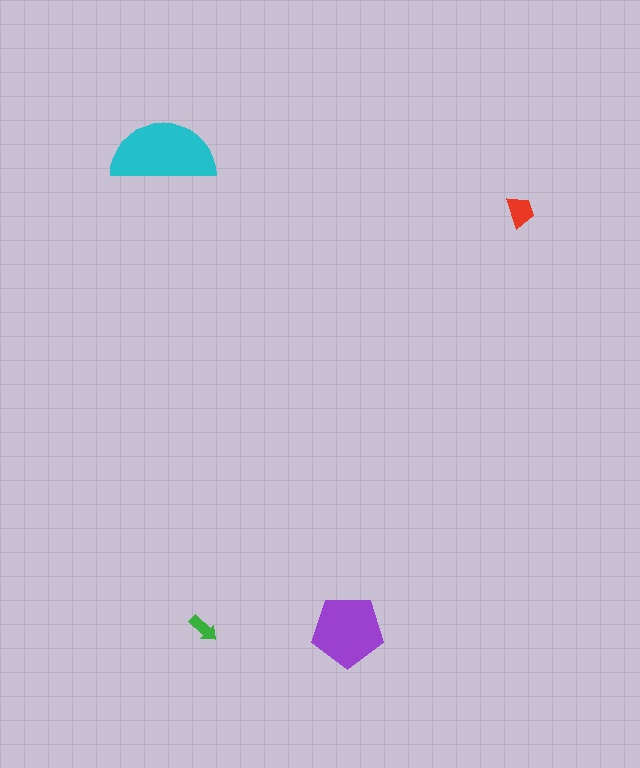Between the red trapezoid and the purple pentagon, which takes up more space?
The purple pentagon.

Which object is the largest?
The cyan semicircle.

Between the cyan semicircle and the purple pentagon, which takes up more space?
The cyan semicircle.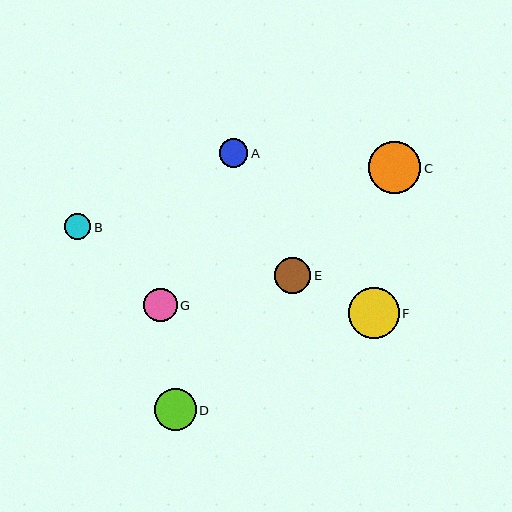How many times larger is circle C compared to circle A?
Circle C is approximately 1.8 times the size of circle A.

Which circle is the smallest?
Circle B is the smallest with a size of approximately 26 pixels.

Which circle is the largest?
Circle C is the largest with a size of approximately 52 pixels.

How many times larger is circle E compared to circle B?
Circle E is approximately 1.4 times the size of circle B.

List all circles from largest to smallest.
From largest to smallest: C, F, D, E, G, A, B.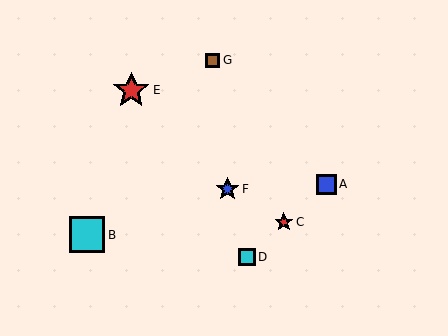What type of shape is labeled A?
Shape A is a blue square.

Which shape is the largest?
The red star (labeled E) is the largest.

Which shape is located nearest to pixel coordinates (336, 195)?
The blue square (labeled A) at (326, 184) is nearest to that location.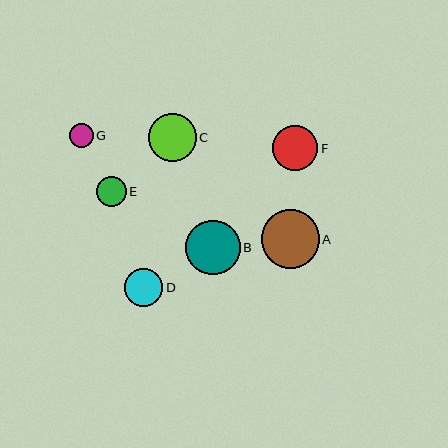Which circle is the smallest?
Circle G is the smallest with a size of approximately 24 pixels.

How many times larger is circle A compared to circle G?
Circle A is approximately 2.4 times the size of circle G.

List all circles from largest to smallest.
From largest to smallest: A, B, C, F, D, E, G.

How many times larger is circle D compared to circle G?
Circle D is approximately 1.6 times the size of circle G.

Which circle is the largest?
Circle A is the largest with a size of approximately 58 pixels.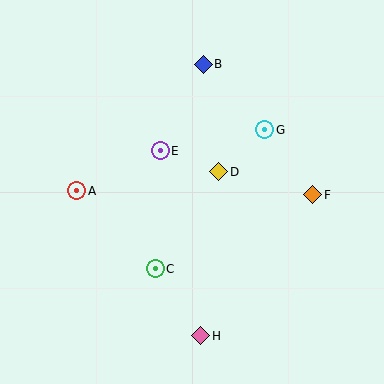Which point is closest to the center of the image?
Point D at (219, 172) is closest to the center.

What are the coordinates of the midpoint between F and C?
The midpoint between F and C is at (234, 232).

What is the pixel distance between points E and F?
The distance between E and F is 159 pixels.